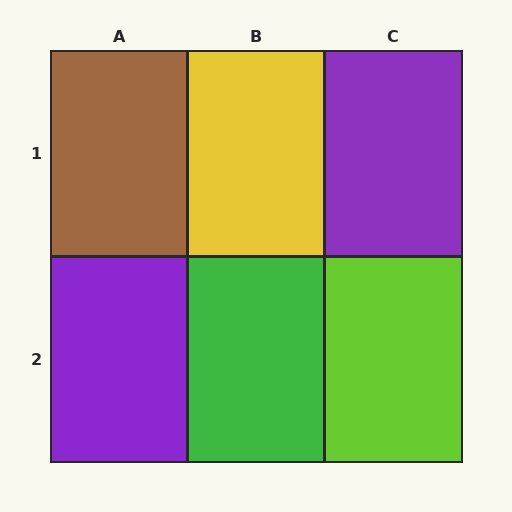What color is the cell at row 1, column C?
Purple.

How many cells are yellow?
1 cell is yellow.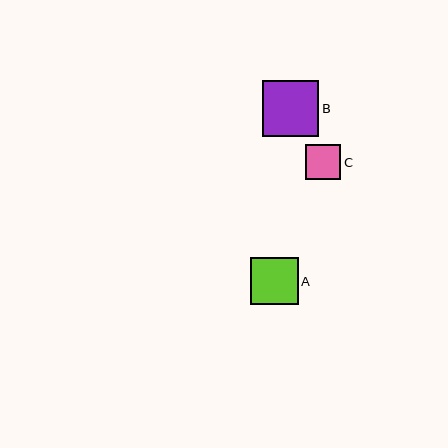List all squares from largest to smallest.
From largest to smallest: B, A, C.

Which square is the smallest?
Square C is the smallest with a size of approximately 35 pixels.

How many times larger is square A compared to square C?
Square A is approximately 1.4 times the size of square C.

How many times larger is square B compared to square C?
Square B is approximately 1.6 times the size of square C.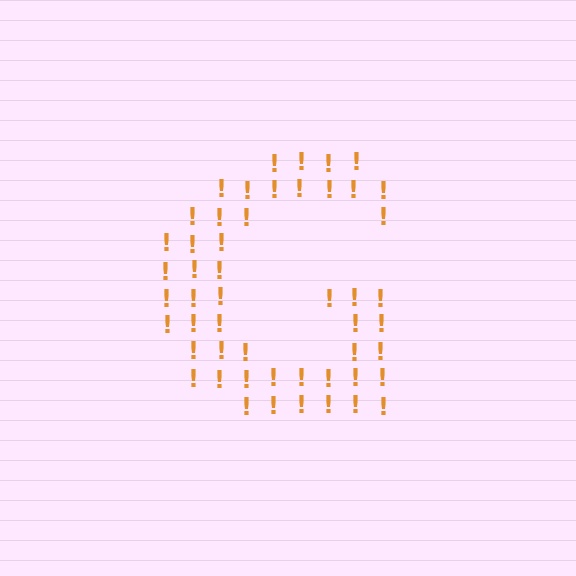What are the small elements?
The small elements are exclamation marks.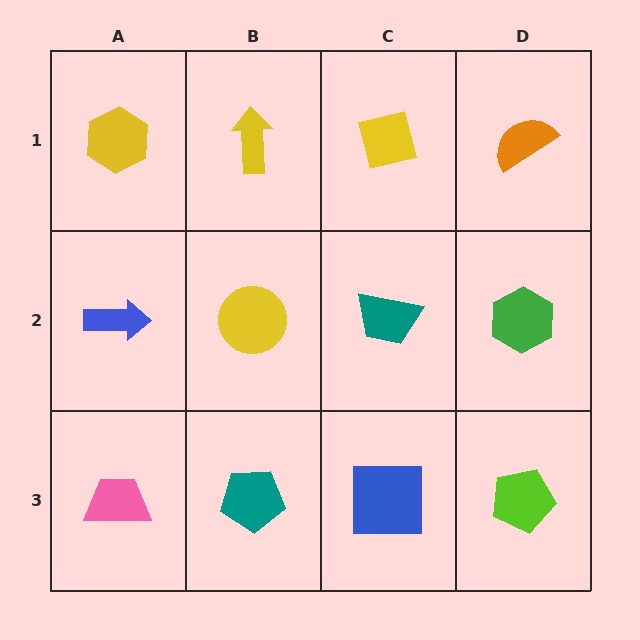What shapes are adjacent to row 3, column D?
A green hexagon (row 2, column D), a blue square (row 3, column C).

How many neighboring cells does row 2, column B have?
4.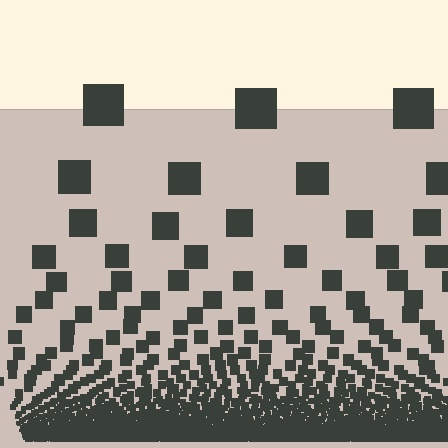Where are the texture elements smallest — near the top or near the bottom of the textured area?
Near the bottom.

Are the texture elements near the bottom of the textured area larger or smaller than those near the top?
Smaller. The gradient is inverted — elements near the bottom are smaller and denser.